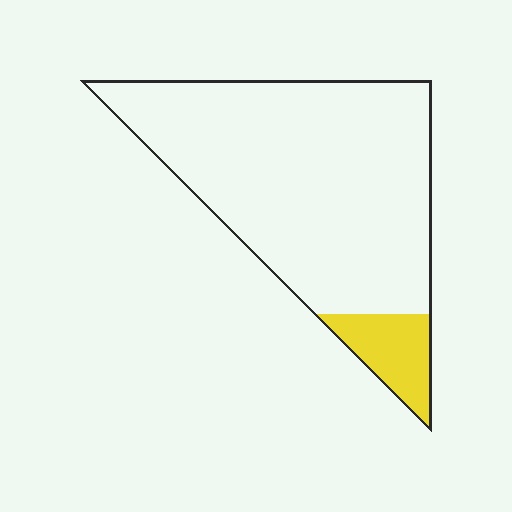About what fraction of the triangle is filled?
About one eighth (1/8).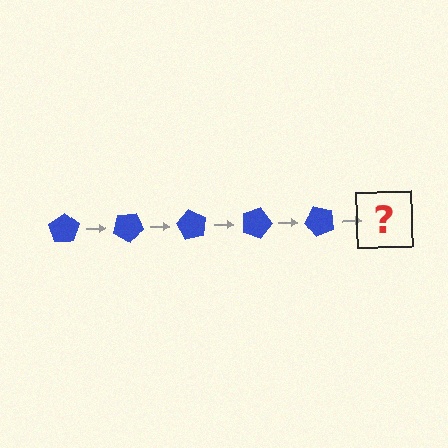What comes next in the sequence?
The next element should be a blue pentagon rotated 150 degrees.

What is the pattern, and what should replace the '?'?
The pattern is that the pentagon rotates 30 degrees each step. The '?' should be a blue pentagon rotated 150 degrees.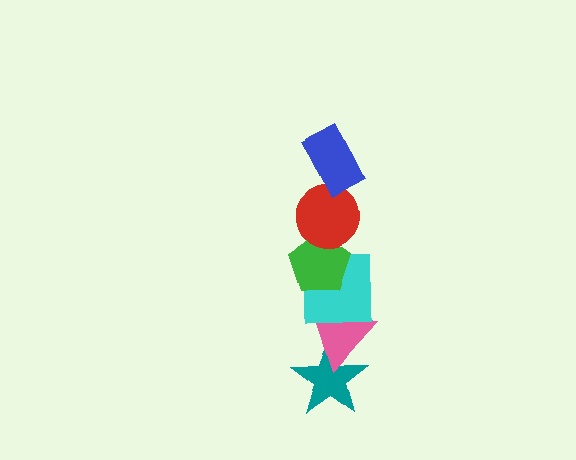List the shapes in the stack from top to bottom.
From top to bottom: the blue rectangle, the red circle, the green pentagon, the cyan square, the pink triangle, the teal star.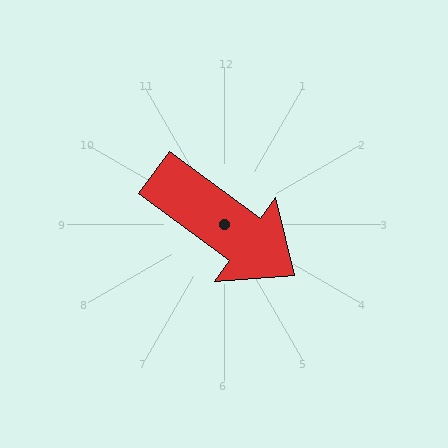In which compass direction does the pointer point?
Southeast.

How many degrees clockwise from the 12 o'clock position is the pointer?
Approximately 126 degrees.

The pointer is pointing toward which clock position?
Roughly 4 o'clock.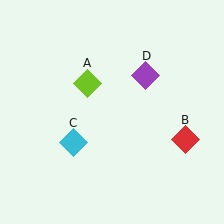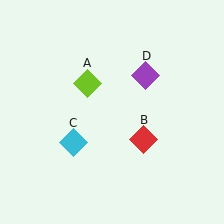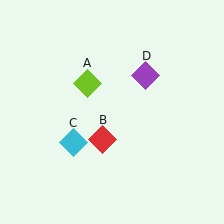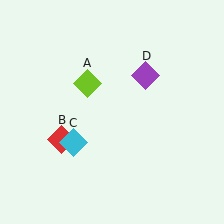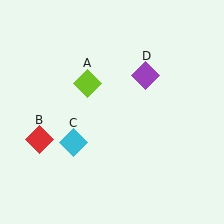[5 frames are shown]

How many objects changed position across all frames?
1 object changed position: red diamond (object B).